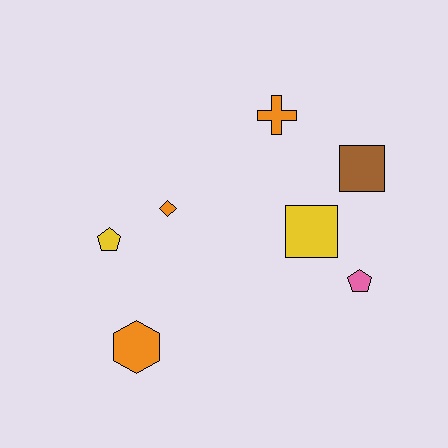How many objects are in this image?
There are 7 objects.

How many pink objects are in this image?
There is 1 pink object.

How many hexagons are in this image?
There is 1 hexagon.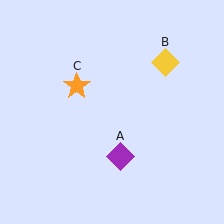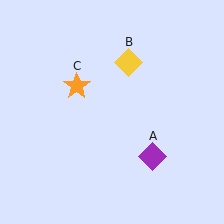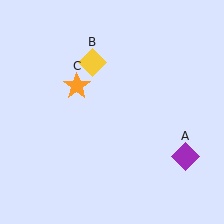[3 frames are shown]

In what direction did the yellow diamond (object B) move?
The yellow diamond (object B) moved left.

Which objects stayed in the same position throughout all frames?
Orange star (object C) remained stationary.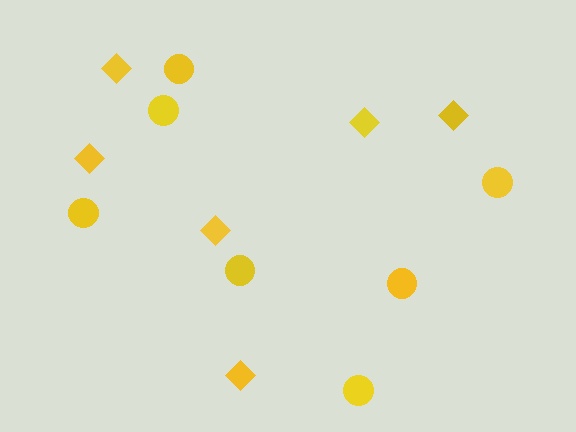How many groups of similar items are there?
There are 2 groups: one group of diamonds (6) and one group of circles (7).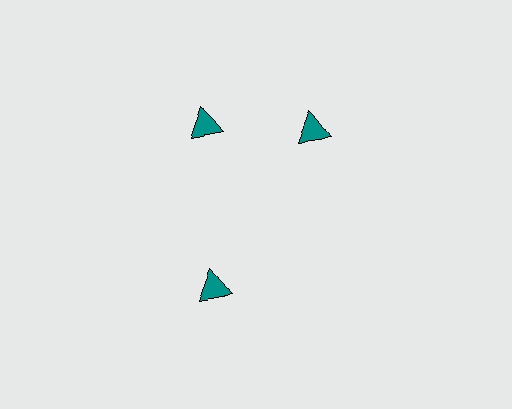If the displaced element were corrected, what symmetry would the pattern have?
It would have 3-fold rotational symmetry — the pattern would map onto itself every 120 degrees.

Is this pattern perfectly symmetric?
No. The 3 teal triangles are arranged in a ring, but one element near the 3 o'clock position is rotated out of alignment along the ring, breaking the 3-fold rotational symmetry.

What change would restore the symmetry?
The symmetry would be restored by rotating it back into even spacing with its neighbors so that all 3 triangles sit at equal angles and equal distance from the center.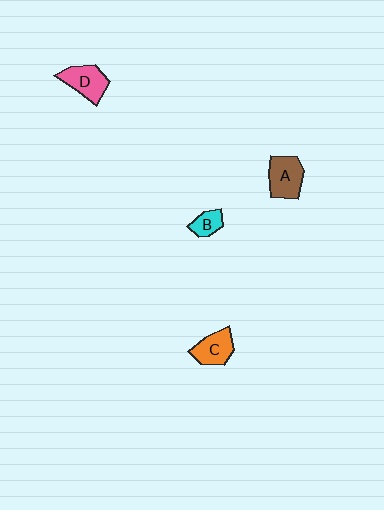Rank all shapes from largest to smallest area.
From largest to smallest: A (brown), D (pink), C (orange), B (cyan).